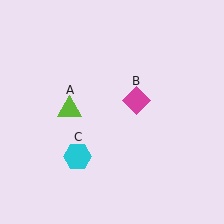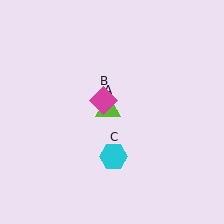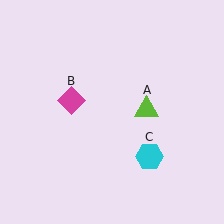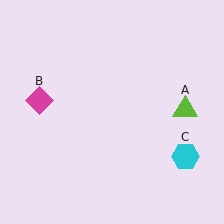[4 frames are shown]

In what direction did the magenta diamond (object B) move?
The magenta diamond (object B) moved left.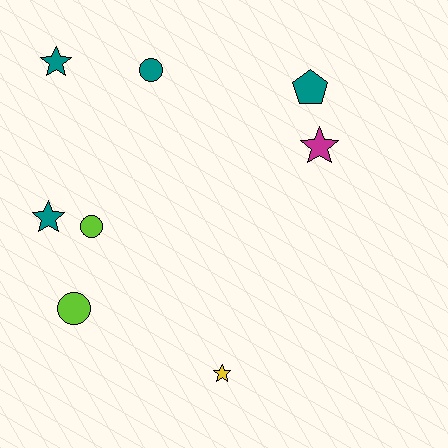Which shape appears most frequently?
Star, with 4 objects.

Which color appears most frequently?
Teal, with 4 objects.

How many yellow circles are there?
There are no yellow circles.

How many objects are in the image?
There are 8 objects.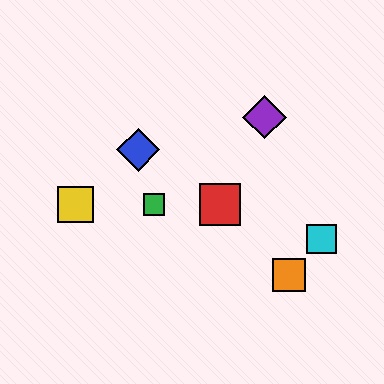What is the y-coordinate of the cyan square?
The cyan square is at y≈239.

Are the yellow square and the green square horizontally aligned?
Yes, both are at y≈205.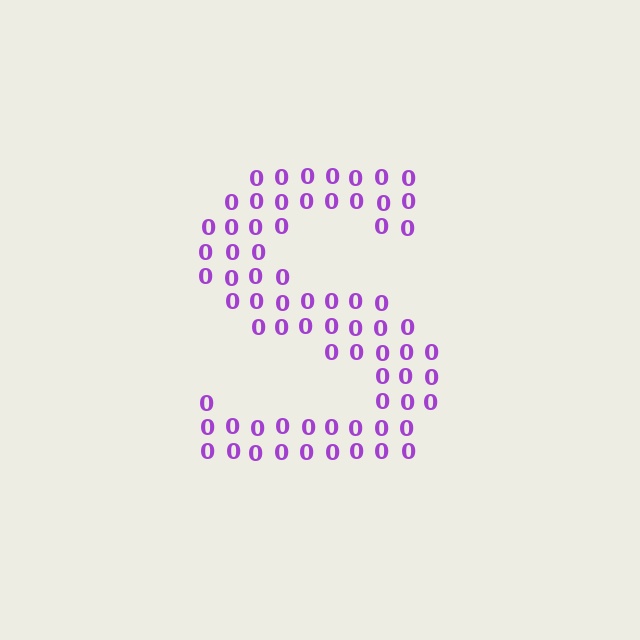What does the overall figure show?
The overall figure shows the letter S.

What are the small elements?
The small elements are digit 0's.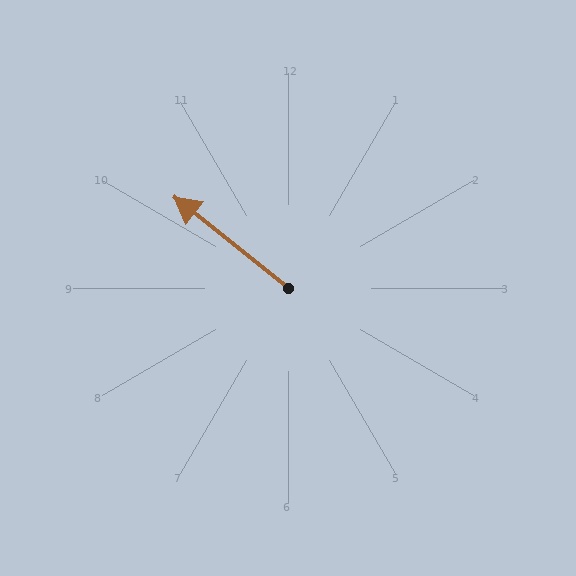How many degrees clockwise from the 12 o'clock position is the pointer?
Approximately 309 degrees.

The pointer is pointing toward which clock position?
Roughly 10 o'clock.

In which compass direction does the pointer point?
Northwest.